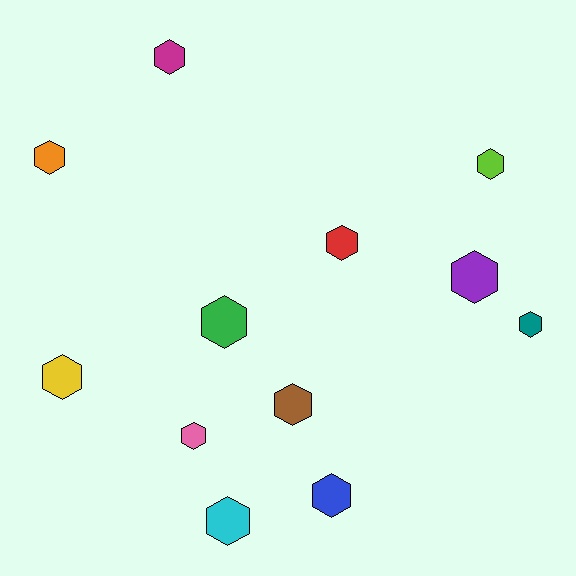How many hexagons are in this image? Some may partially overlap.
There are 12 hexagons.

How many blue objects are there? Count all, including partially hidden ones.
There is 1 blue object.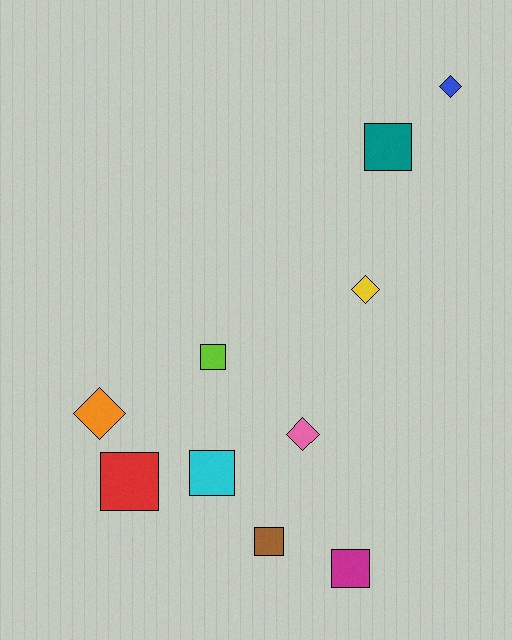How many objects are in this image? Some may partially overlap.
There are 10 objects.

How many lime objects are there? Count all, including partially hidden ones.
There is 1 lime object.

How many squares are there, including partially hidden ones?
There are 6 squares.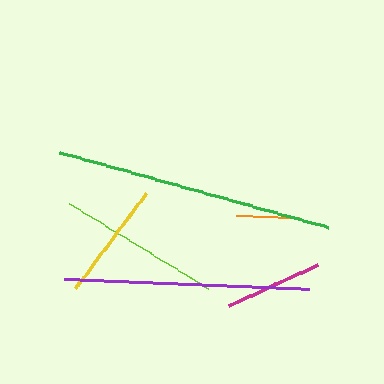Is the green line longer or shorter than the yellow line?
The green line is longer than the yellow line.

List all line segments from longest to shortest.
From longest to shortest: green, purple, lime, yellow, magenta, orange.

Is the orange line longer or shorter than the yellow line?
The yellow line is longer than the orange line.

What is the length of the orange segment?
The orange segment is approximately 63 pixels long.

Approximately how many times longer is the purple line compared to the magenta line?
The purple line is approximately 2.5 times the length of the magenta line.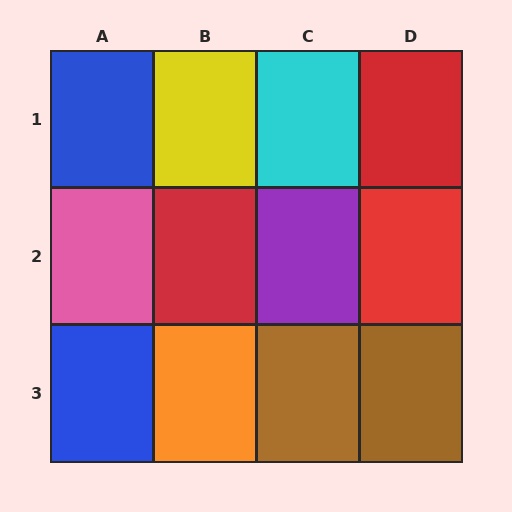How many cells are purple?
1 cell is purple.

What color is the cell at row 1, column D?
Red.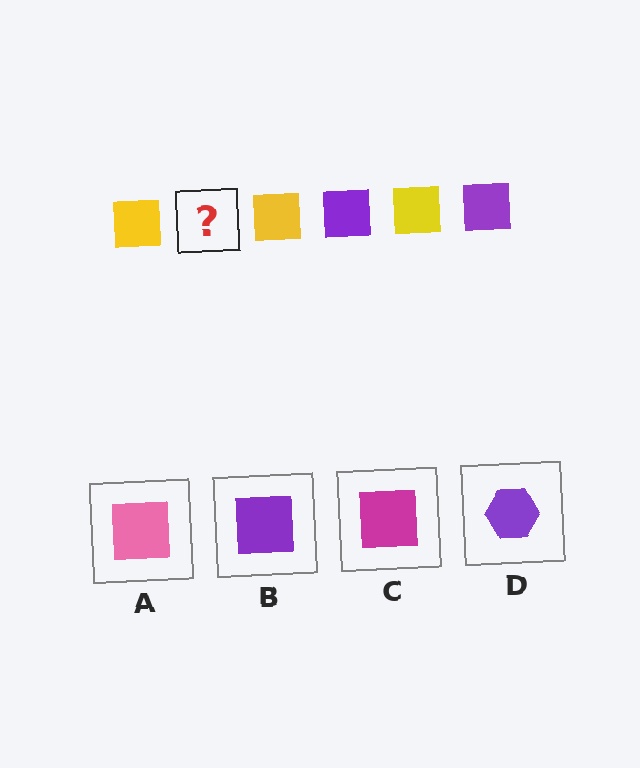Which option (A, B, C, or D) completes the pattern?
B.